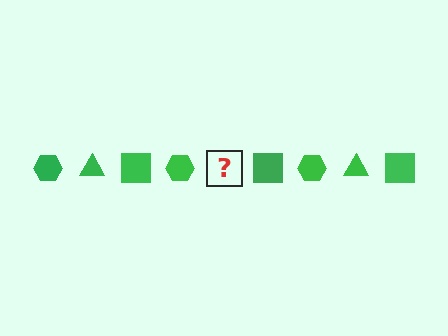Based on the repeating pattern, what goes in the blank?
The blank should be a green triangle.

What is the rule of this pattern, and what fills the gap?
The rule is that the pattern cycles through hexagon, triangle, square shapes in green. The gap should be filled with a green triangle.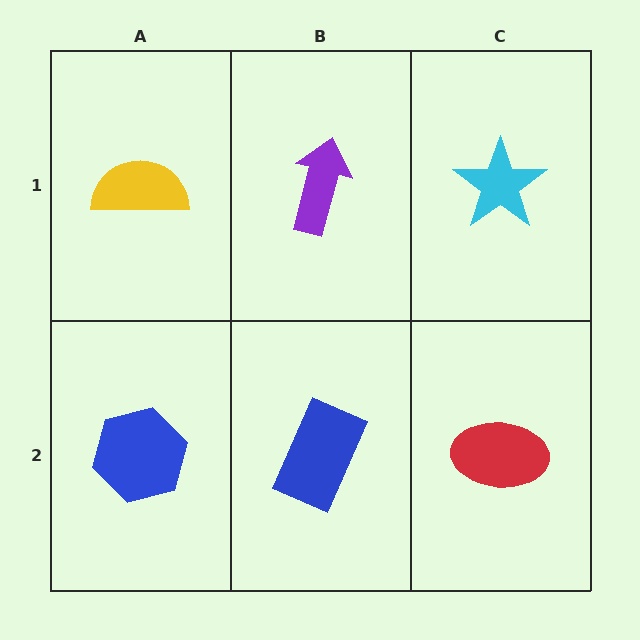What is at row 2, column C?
A red ellipse.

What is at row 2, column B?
A blue rectangle.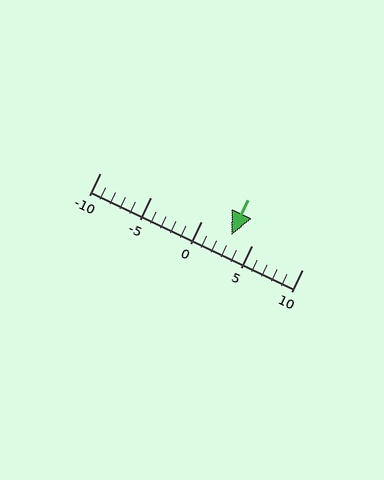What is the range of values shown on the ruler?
The ruler shows values from -10 to 10.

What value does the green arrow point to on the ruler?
The green arrow points to approximately 3.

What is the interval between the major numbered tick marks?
The major tick marks are spaced 5 units apart.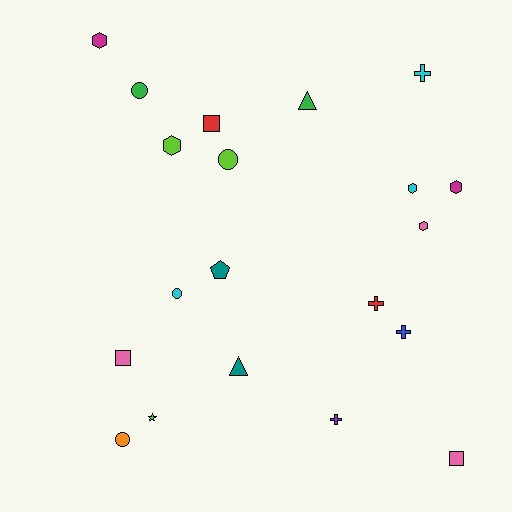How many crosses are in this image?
There are 4 crosses.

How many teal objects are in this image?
There are 2 teal objects.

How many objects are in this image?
There are 20 objects.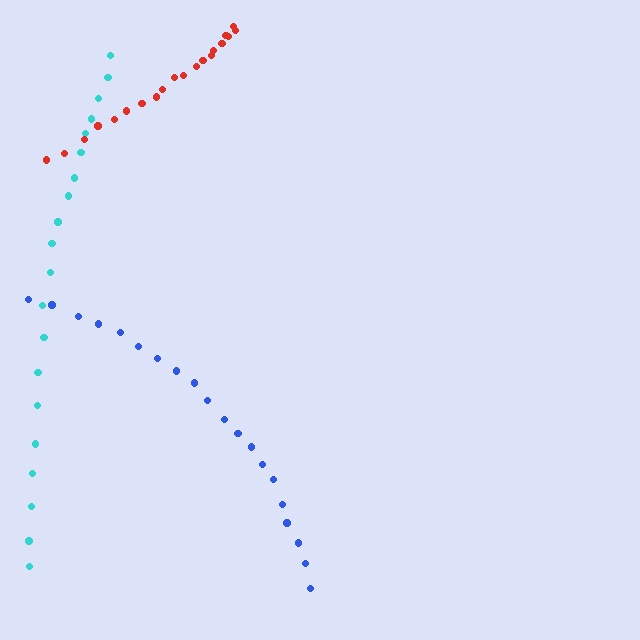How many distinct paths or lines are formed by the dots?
There are 3 distinct paths.